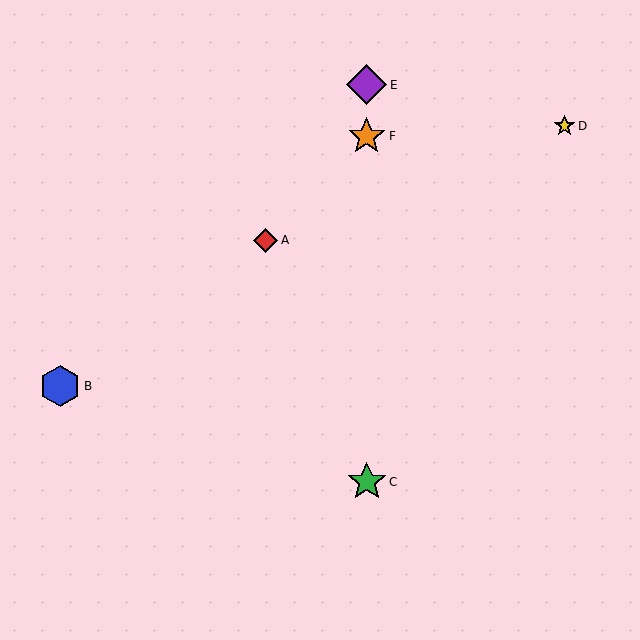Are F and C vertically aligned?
Yes, both are at x≈367.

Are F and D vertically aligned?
No, F is at x≈367 and D is at x≈565.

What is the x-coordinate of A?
Object A is at x≈266.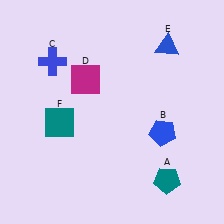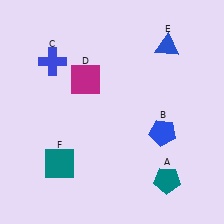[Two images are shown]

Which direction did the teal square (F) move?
The teal square (F) moved down.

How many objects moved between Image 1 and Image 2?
1 object moved between the two images.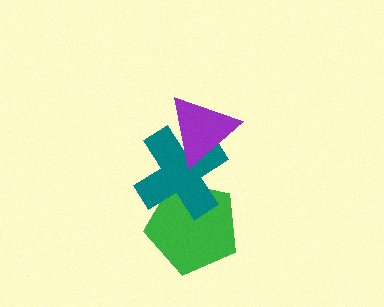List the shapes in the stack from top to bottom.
From top to bottom: the purple triangle, the teal cross, the green pentagon.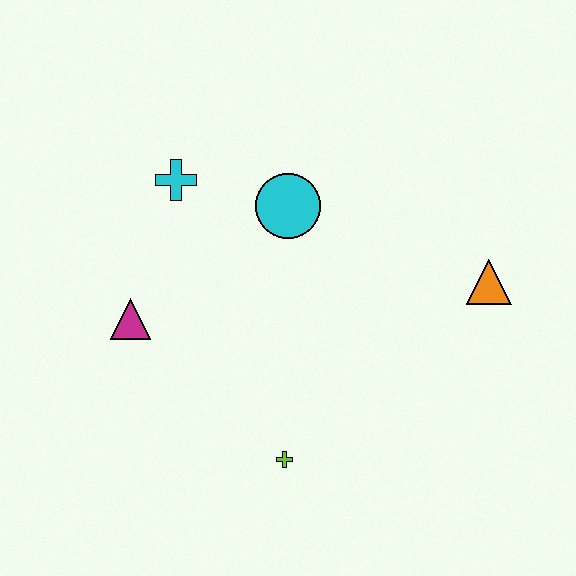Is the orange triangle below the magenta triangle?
No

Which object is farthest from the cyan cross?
The orange triangle is farthest from the cyan cross.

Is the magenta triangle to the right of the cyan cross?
No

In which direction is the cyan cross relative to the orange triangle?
The cyan cross is to the left of the orange triangle.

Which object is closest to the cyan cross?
The cyan circle is closest to the cyan cross.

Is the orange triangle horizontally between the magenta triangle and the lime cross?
No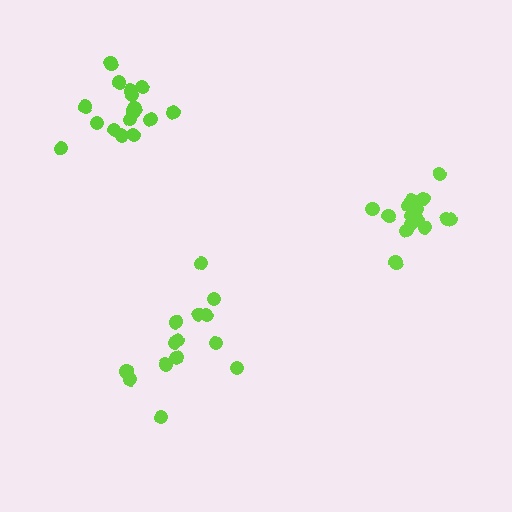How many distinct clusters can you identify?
There are 3 distinct clusters.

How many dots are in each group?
Group 1: 17 dots, Group 2: 17 dots, Group 3: 14 dots (48 total).